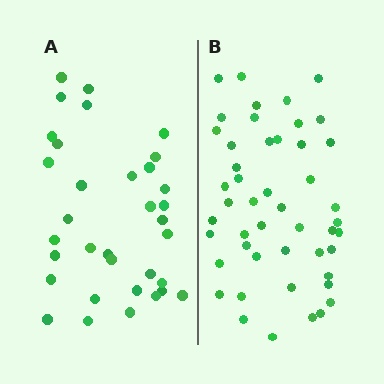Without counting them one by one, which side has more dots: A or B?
Region B (the right region) has more dots.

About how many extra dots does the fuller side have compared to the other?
Region B has approximately 15 more dots than region A.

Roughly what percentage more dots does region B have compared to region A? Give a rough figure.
About 40% more.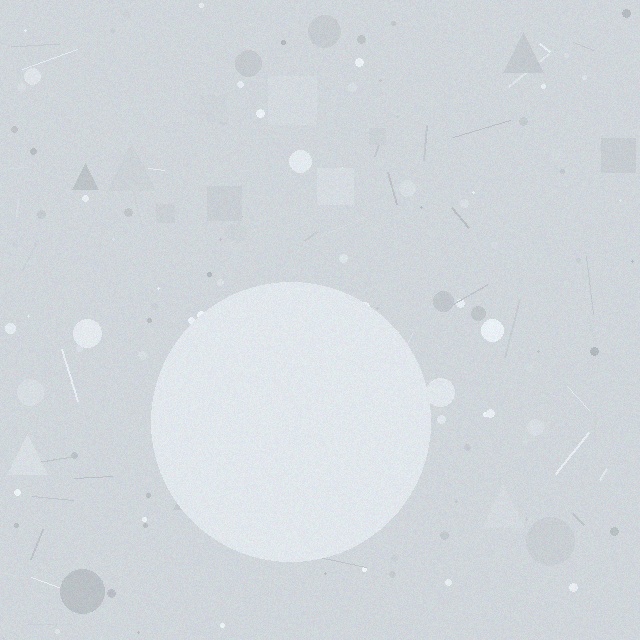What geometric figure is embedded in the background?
A circle is embedded in the background.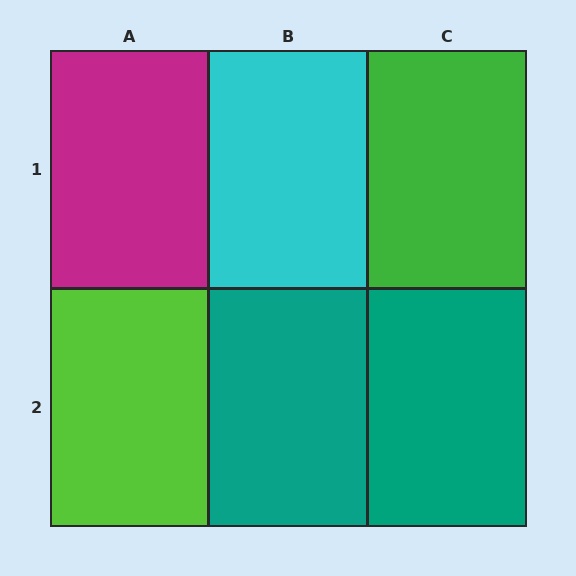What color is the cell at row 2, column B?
Teal.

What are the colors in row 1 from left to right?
Magenta, cyan, green.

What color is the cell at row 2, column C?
Teal.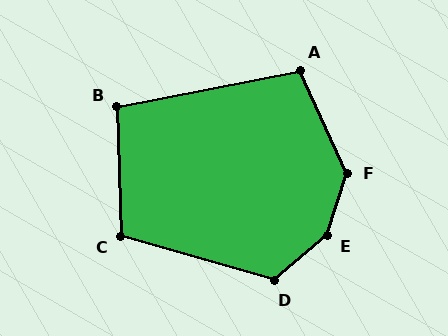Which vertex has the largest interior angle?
E, at approximately 148 degrees.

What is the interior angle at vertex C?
Approximately 108 degrees (obtuse).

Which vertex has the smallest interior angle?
B, at approximately 99 degrees.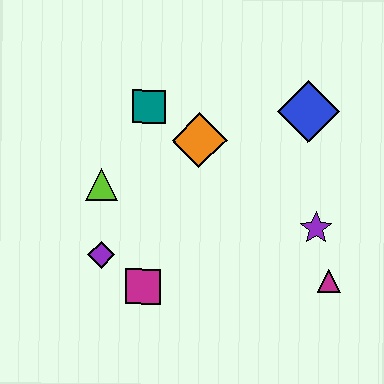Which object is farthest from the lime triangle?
The magenta triangle is farthest from the lime triangle.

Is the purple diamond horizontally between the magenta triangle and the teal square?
No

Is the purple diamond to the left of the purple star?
Yes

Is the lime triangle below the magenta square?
No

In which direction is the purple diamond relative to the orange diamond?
The purple diamond is below the orange diamond.